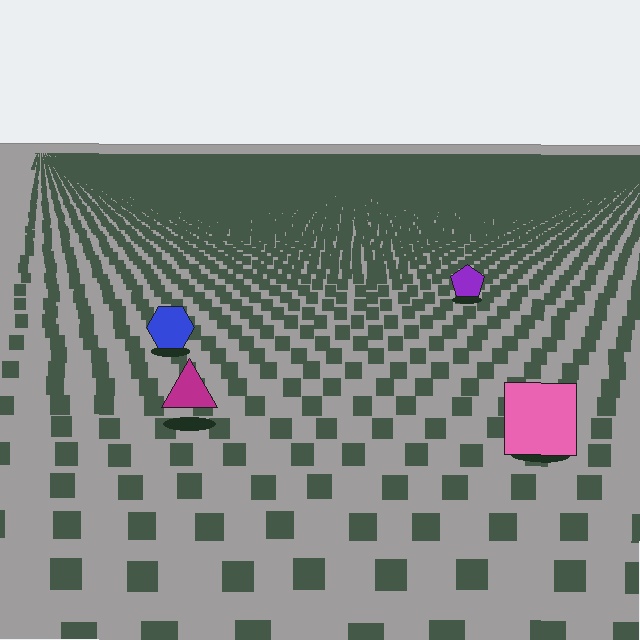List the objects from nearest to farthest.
From nearest to farthest: the pink square, the magenta triangle, the blue hexagon, the purple pentagon.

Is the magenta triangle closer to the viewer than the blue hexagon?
Yes. The magenta triangle is closer — you can tell from the texture gradient: the ground texture is coarser near it.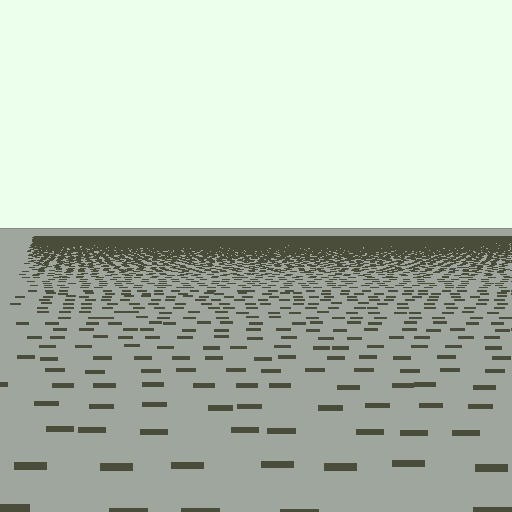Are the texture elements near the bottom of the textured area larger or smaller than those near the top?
Larger. Near the bottom, elements are closer to the viewer and appear at a bigger on-screen size.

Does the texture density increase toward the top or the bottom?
Density increases toward the top.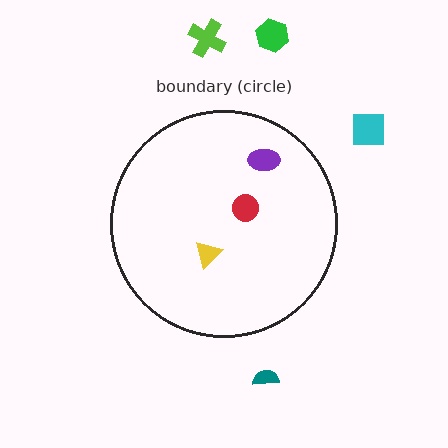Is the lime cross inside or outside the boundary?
Outside.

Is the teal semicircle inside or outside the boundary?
Outside.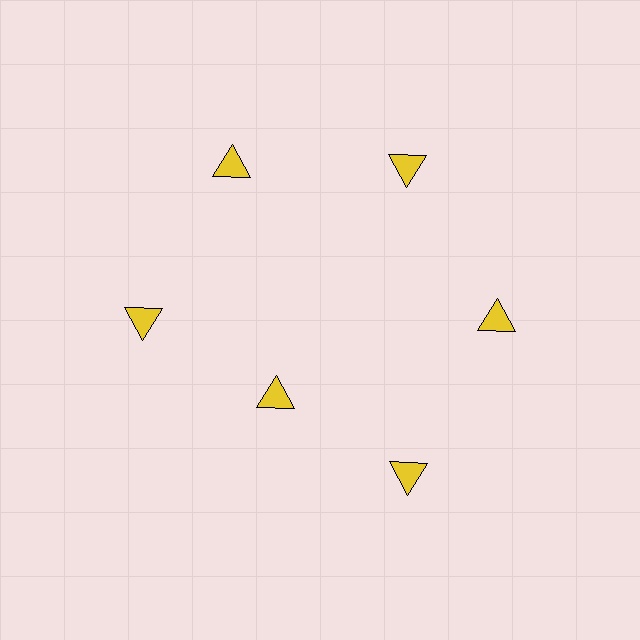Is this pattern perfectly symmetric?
No. The 6 yellow triangles are arranged in a ring, but one element near the 7 o'clock position is pulled inward toward the center, breaking the 6-fold rotational symmetry.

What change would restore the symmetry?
The symmetry would be restored by moving it outward, back onto the ring so that all 6 triangles sit at equal angles and equal distance from the center.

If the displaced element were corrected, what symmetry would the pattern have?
It would have 6-fold rotational symmetry — the pattern would map onto itself every 60 degrees.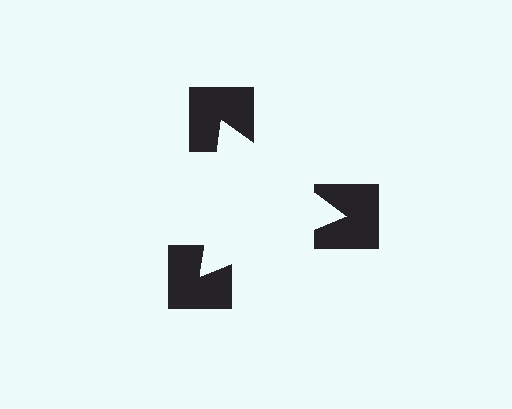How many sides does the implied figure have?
3 sides.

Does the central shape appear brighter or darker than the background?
It typically appears slightly brighter than the background, even though no actual brightness change is drawn.